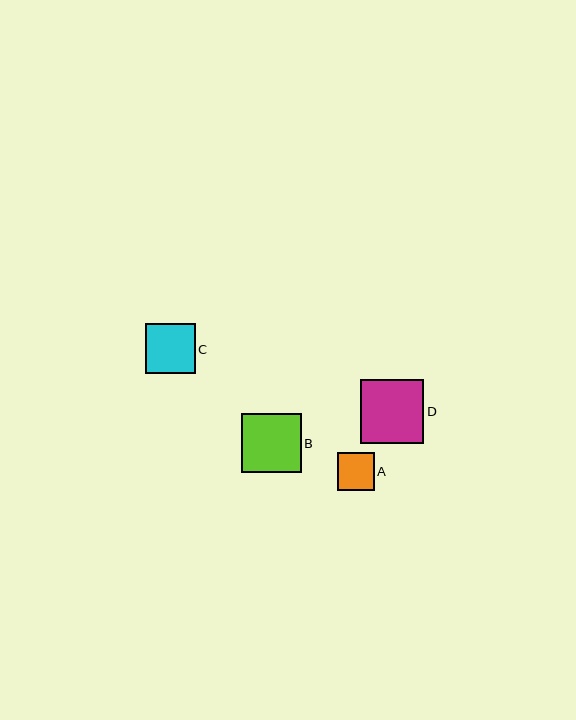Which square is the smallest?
Square A is the smallest with a size of approximately 37 pixels.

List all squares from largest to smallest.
From largest to smallest: D, B, C, A.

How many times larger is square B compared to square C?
Square B is approximately 1.2 times the size of square C.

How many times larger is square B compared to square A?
Square B is approximately 1.6 times the size of square A.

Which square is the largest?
Square D is the largest with a size of approximately 63 pixels.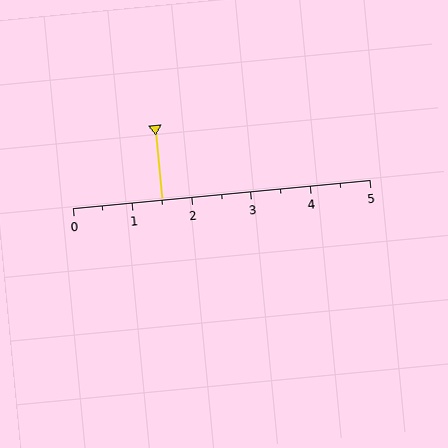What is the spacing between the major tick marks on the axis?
The major ticks are spaced 1 apart.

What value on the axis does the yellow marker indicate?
The marker indicates approximately 1.5.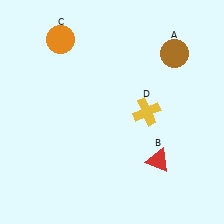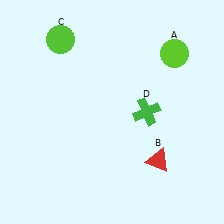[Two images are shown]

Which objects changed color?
A changed from brown to lime. C changed from orange to lime. D changed from yellow to green.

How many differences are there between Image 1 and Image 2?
There are 3 differences between the two images.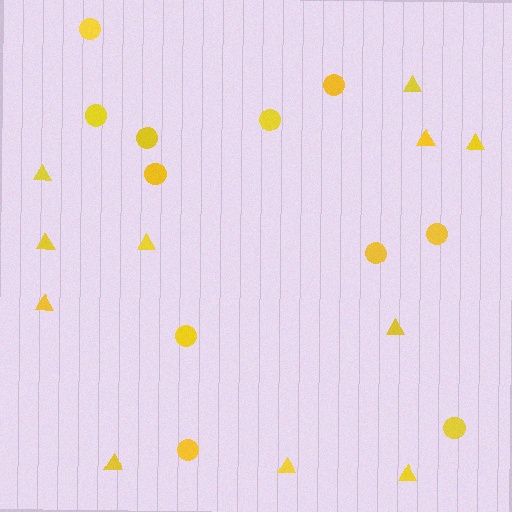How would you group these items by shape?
There are 2 groups: one group of circles (11) and one group of triangles (11).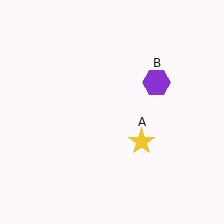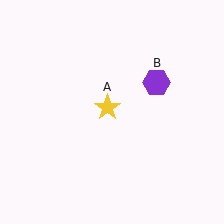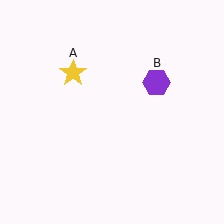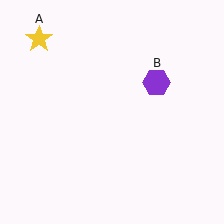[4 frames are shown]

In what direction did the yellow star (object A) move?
The yellow star (object A) moved up and to the left.